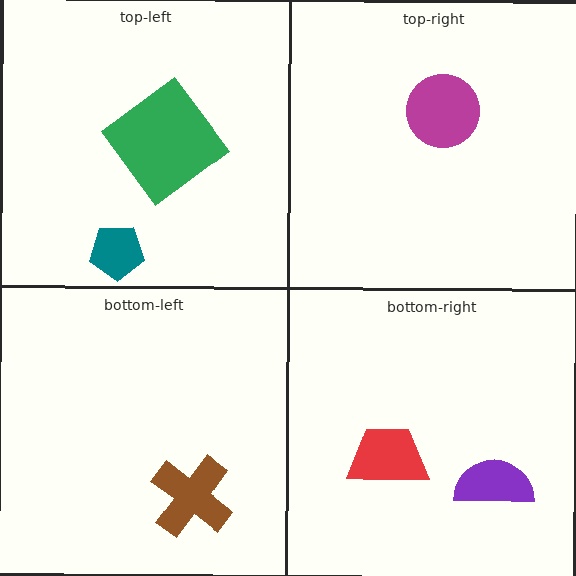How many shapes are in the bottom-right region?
2.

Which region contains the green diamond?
The top-left region.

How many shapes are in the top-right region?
1.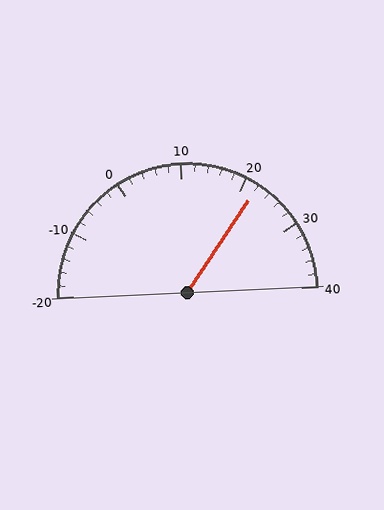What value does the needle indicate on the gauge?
The needle indicates approximately 22.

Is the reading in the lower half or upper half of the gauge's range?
The reading is in the upper half of the range (-20 to 40).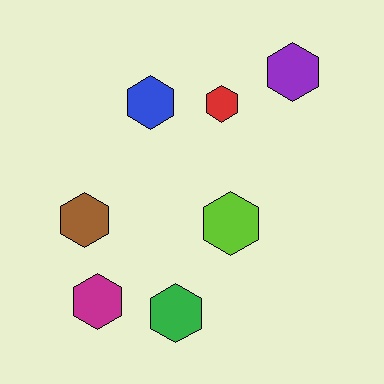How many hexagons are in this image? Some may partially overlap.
There are 7 hexagons.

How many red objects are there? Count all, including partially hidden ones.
There is 1 red object.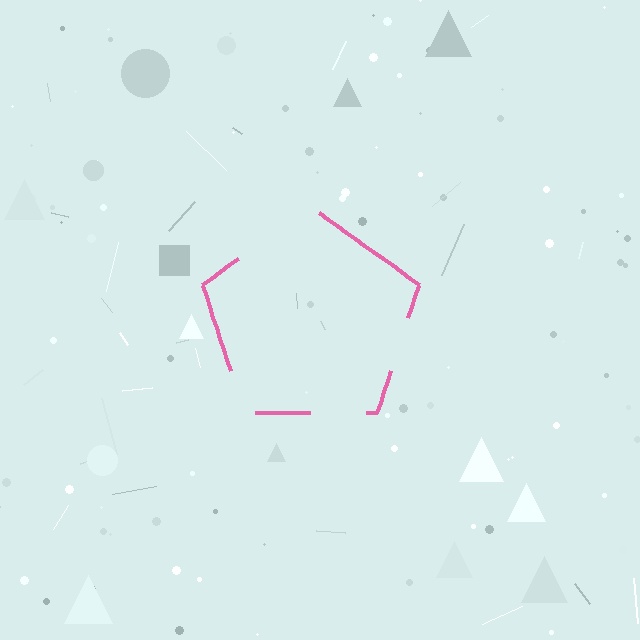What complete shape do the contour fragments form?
The contour fragments form a pentagon.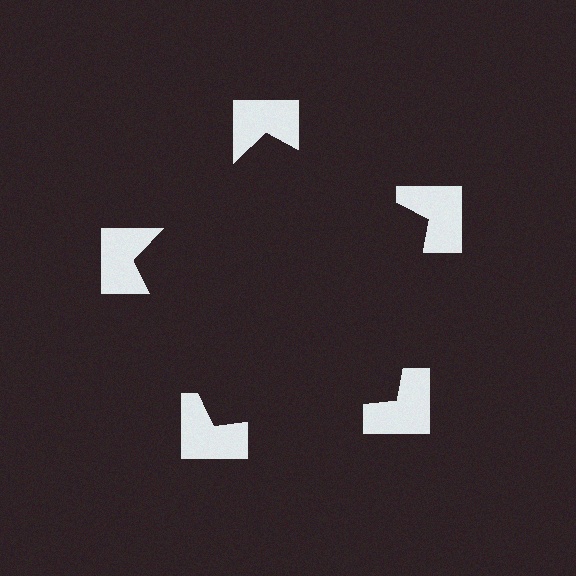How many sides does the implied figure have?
5 sides.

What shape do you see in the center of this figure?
An illusory pentagon — its edges are inferred from the aligned wedge cuts in the notched squares, not physically drawn.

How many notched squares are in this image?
There are 5 — one at each vertex of the illusory pentagon.